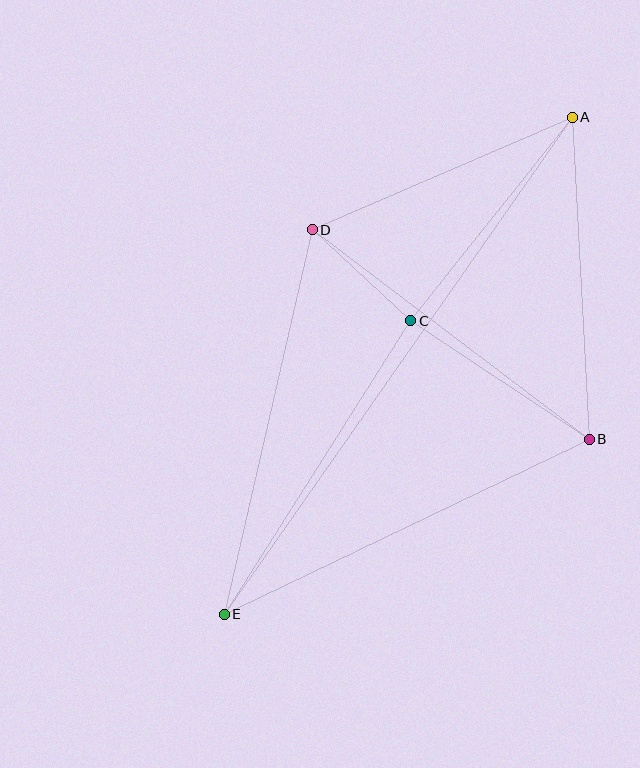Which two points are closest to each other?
Points C and D are closest to each other.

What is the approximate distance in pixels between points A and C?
The distance between A and C is approximately 260 pixels.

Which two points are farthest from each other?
Points A and E are farthest from each other.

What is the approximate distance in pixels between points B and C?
The distance between B and C is approximately 214 pixels.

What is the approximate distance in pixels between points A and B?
The distance between A and B is approximately 323 pixels.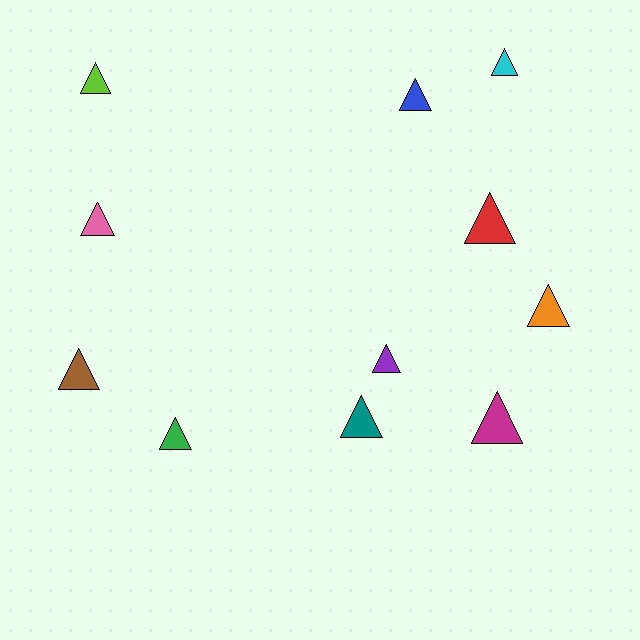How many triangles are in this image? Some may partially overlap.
There are 11 triangles.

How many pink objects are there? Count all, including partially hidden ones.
There is 1 pink object.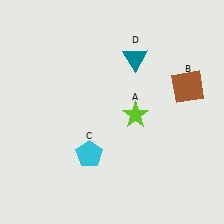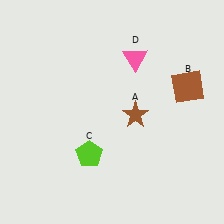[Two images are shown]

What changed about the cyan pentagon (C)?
In Image 1, C is cyan. In Image 2, it changed to lime.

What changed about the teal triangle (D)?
In Image 1, D is teal. In Image 2, it changed to pink.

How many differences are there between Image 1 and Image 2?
There are 3 differences between the two images.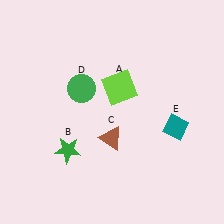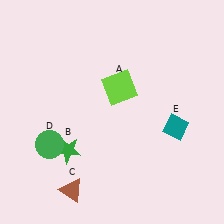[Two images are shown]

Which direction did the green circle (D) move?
The green circle (D) moved down.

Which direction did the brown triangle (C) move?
The brown triangle (C) moved down.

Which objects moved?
The objects that moved are: the brown triangle (C), the green circle (D).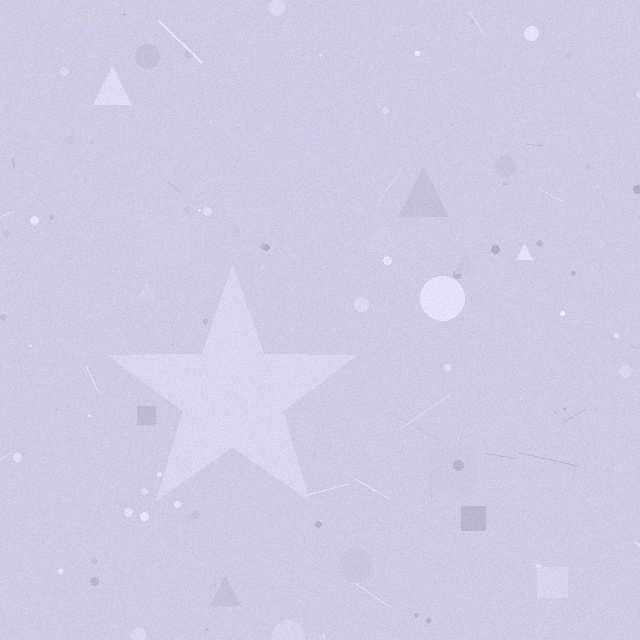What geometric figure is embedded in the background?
A star is embedded in the background.